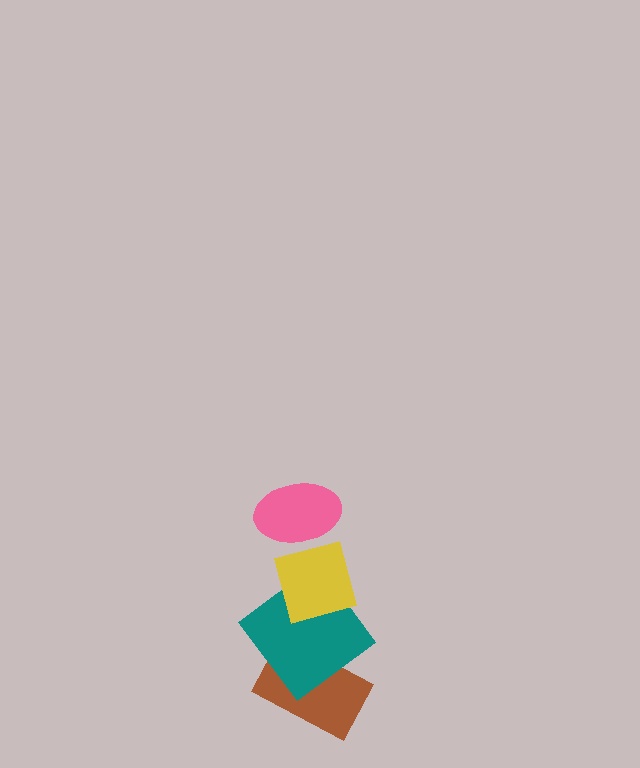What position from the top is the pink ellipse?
The pink ellipse is 1st from the top.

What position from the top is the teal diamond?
The teal diamond is 3rd from the top.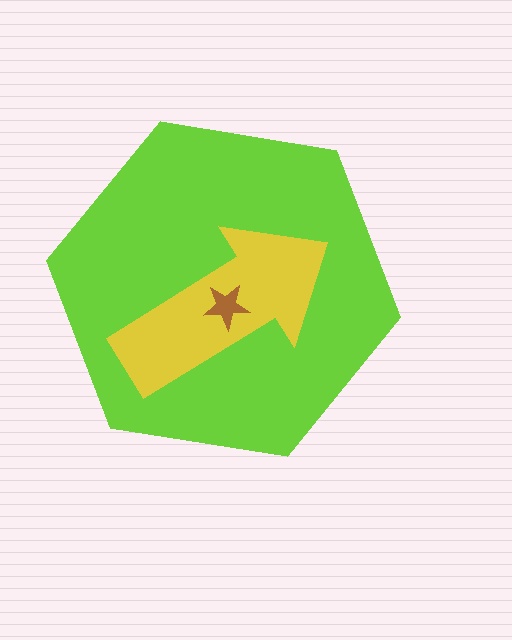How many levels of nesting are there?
3.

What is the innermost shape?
The brown star.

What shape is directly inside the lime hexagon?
The yellow arrow.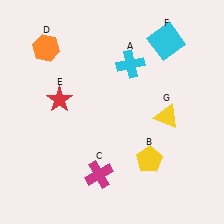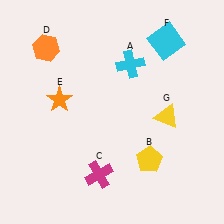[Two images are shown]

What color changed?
The star (E) changed from red in Image 1 to orange in Image 2.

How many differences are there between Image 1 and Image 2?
There is 1 difference between the two images.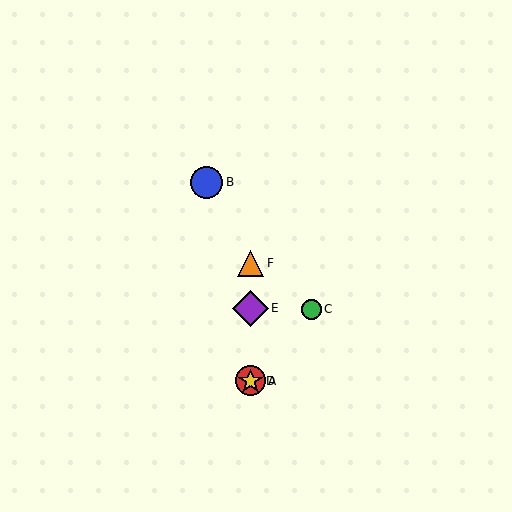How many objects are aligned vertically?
4 objects (A, D, E, F) are aligned vertically.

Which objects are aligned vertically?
Objects A, D, E, F are aligned vertically.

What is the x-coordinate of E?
Object E is at x≈251.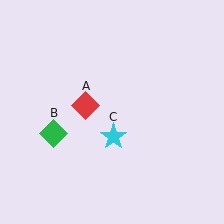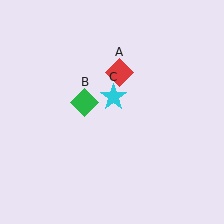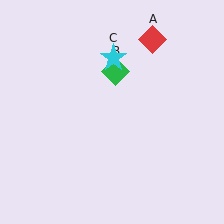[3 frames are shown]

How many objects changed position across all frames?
3 objects changed position: red diamond (object A), green diamond (object B), cyan star (object C).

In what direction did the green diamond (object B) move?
The green diamond (object B) moved up and to the right.